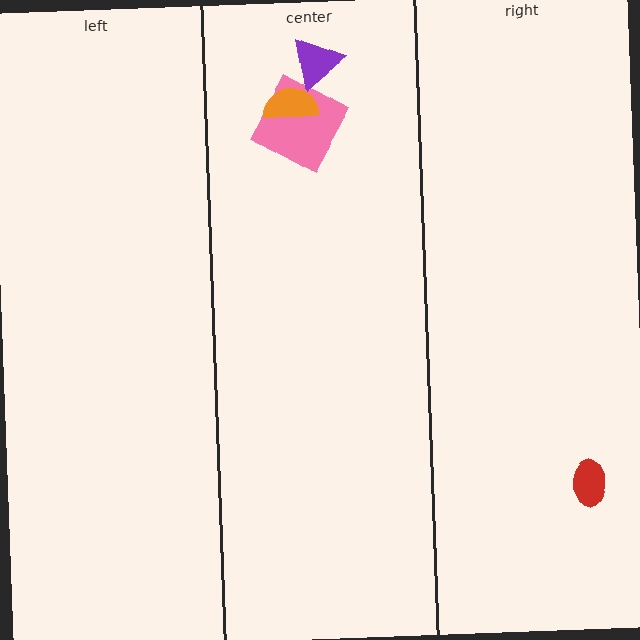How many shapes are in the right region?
1.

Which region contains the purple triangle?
The center region.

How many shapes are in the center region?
3.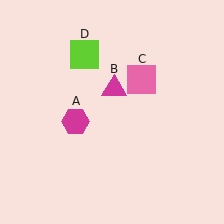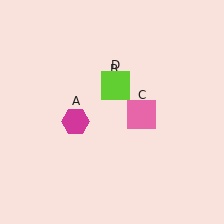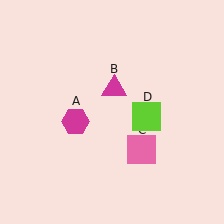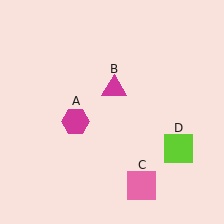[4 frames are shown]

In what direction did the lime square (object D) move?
The lime square (object D) moved down and to the right.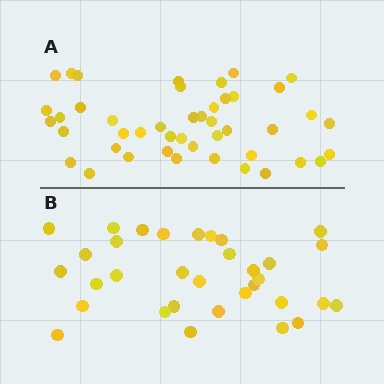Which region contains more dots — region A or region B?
Region A (the top region) has more dots.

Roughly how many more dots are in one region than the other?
Region A has roughly 12 or so more dots than region B.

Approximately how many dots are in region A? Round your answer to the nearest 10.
About 40 dots. (The exact count is 45, which rounds to 40.)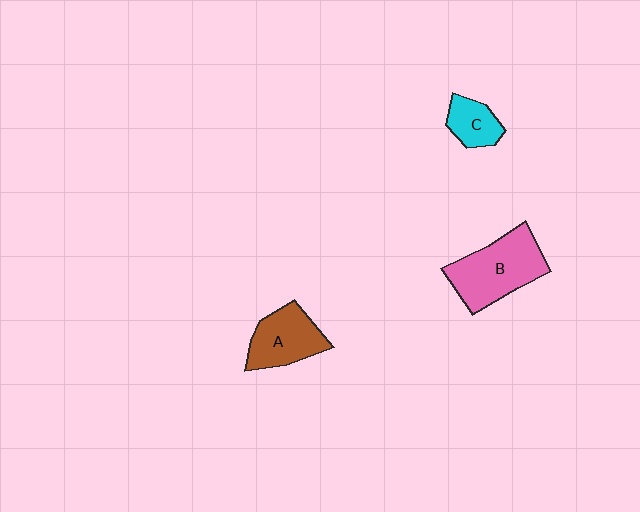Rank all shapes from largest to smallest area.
From largest to smallest: B (pink), A (brown), C (cyan).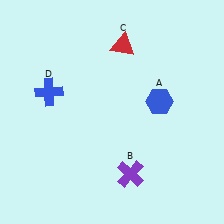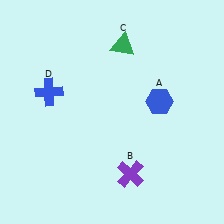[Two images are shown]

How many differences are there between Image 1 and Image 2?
There is 1 difference between the two images.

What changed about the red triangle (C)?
In Image 1, C is red. In Image 2, it changed to green.